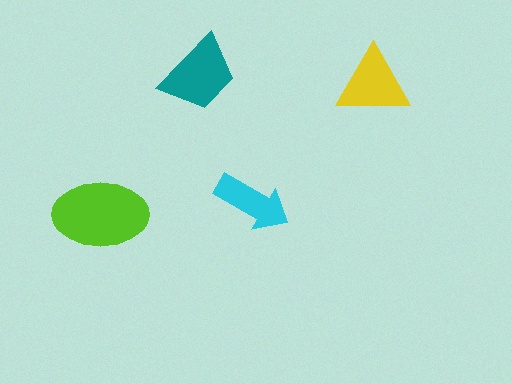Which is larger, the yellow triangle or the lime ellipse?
The lime ellipse.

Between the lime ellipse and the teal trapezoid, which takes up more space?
The lime ellipse.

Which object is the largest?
The lime ellipse.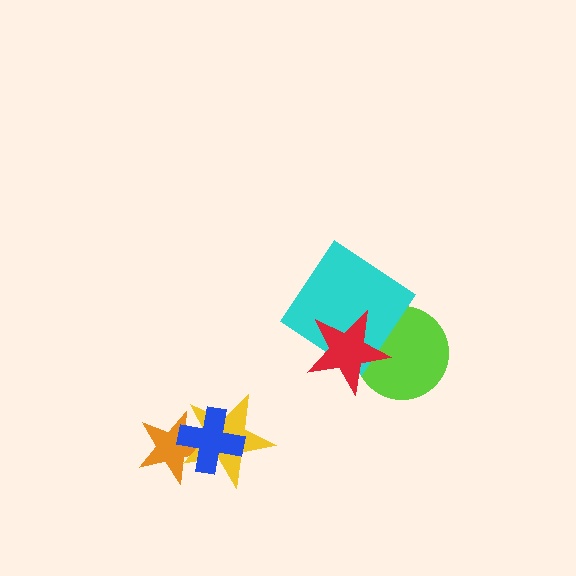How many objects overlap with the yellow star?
2 objects overlap with the yellow star.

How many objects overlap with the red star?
2 objects overlap with the red star.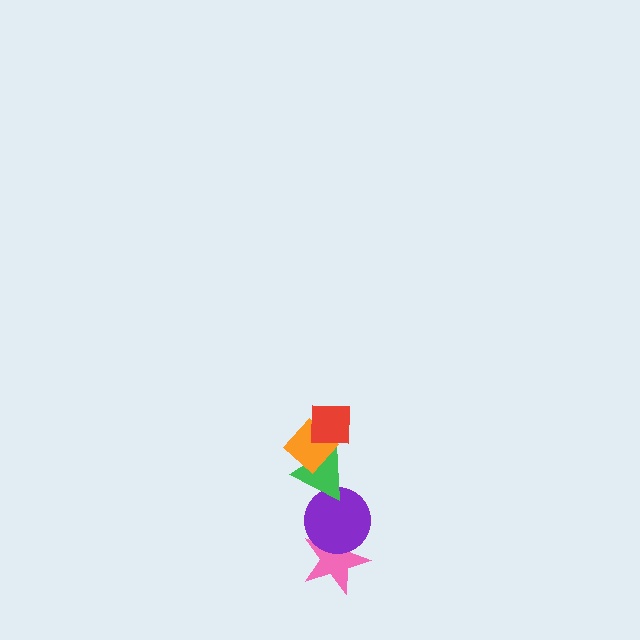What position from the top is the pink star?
The pink star is 5th from the top.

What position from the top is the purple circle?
The purple circle is 4th from the top.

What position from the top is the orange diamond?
The orange diamond is 2nd from the top.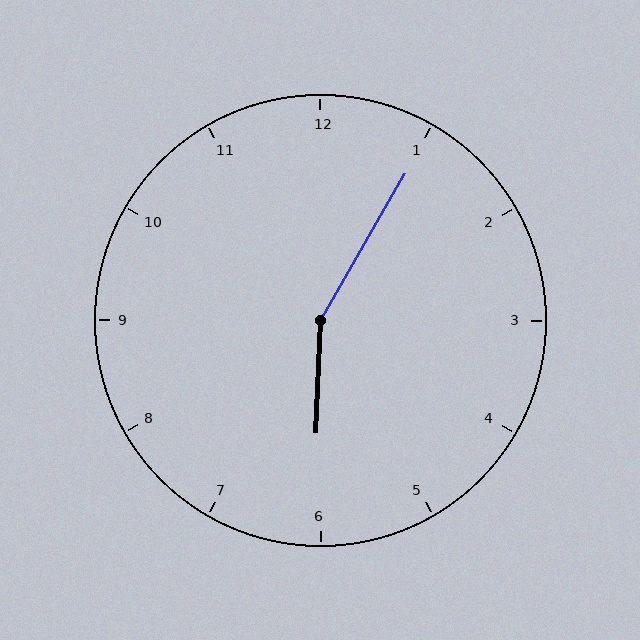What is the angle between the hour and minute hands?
Approximately 152 degrees.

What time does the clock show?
6:05.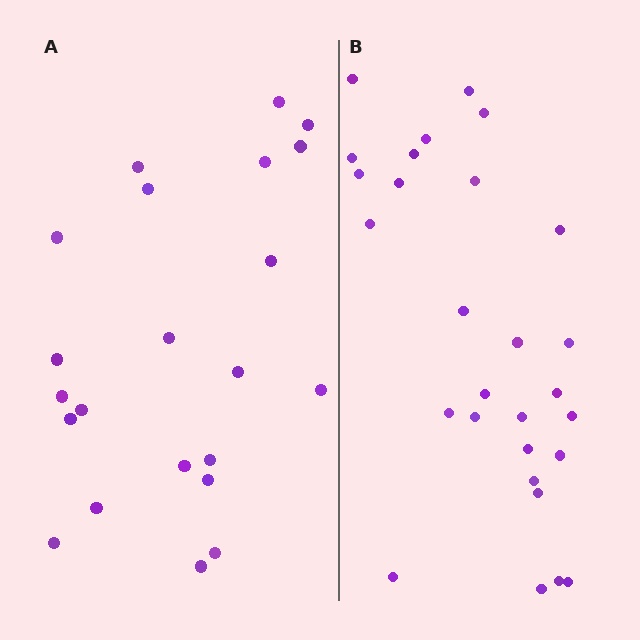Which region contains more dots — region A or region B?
Region B (the right region) has more dots.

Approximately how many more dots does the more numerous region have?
Region B has about 6 more dots than region A.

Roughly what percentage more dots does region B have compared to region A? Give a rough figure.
About 25% more.